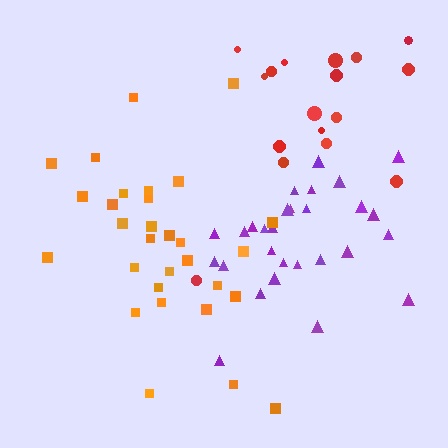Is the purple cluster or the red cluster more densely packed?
Purple.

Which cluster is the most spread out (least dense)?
Red.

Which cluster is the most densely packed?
Purple.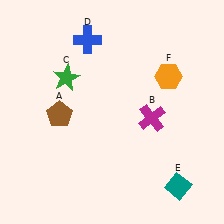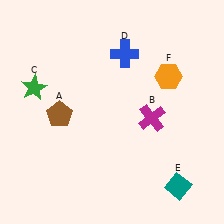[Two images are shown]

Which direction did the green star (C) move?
The green star (C) moved left.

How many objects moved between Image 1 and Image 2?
2 objects moved between the two images.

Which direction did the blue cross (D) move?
The blue cross (D) moved right.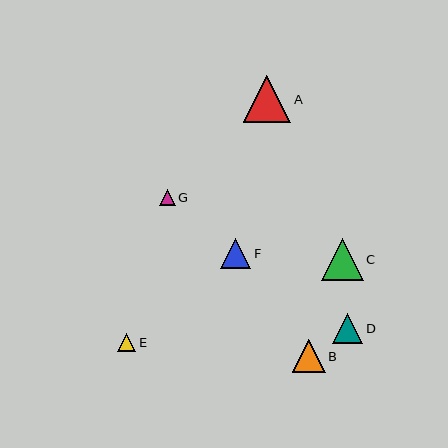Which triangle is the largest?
Triangle A is the largest with a size of approximately 47 pixels.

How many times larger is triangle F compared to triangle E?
Triangle F is approximately 1.6 times the size of triangle E.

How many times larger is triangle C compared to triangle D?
Triangle C is approximately 1.4 times the size of triangle D.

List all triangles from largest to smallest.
From largest to smallest: A, C, B, D, F, E, G.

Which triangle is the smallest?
Triangle G is the smallest with a size of approximately 15 pixels.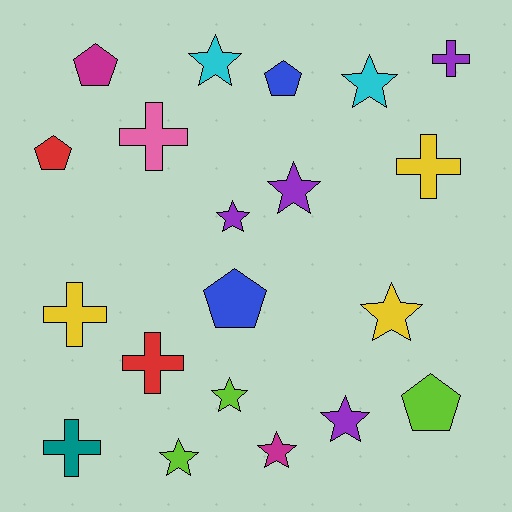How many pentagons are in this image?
There are 5 pentagons.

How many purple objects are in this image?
There are 4 purple objects.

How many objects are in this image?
There are 20 objects.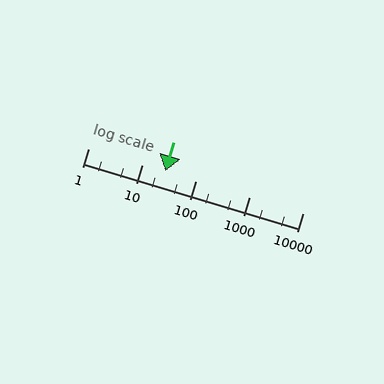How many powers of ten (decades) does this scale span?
The scale spans 4 decades, from 1 to 10000.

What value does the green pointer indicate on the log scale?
The pointer indicates approximately 27.